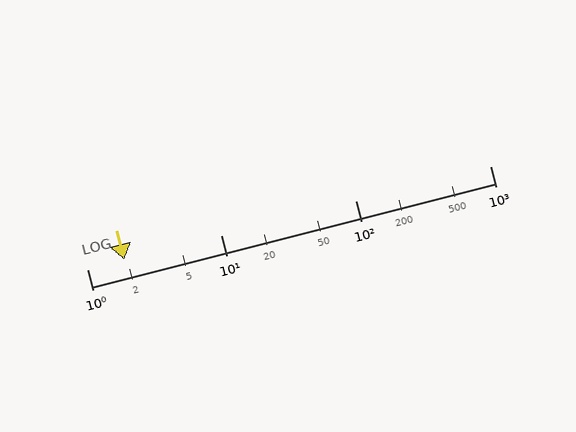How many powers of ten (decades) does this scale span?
The scale spans 3 decades, from 1 to 1000.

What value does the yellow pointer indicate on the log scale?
The pointer indicates approximately 1.9.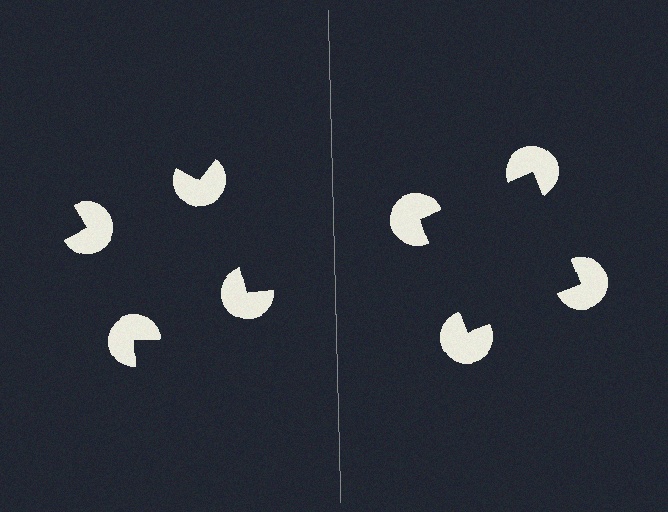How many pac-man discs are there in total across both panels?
8 — 4 on each side.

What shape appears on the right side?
An illusory square.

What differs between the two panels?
The pac-man discs are positioned identically on both sides; only the wedge orientations differ. On the right they align to a square; on the left they are misaligned.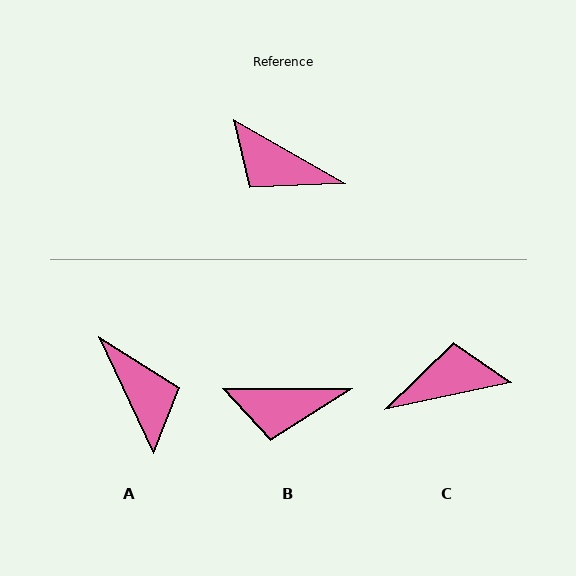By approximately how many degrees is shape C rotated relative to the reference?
Approximately 138 degrees clockwise.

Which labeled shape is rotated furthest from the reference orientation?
A, about 145 degrees away.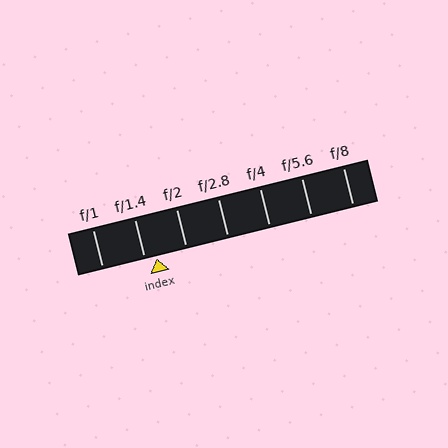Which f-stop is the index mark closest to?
The index mark is closest to f/1.4.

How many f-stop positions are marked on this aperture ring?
There are 7 f-stop positions marked.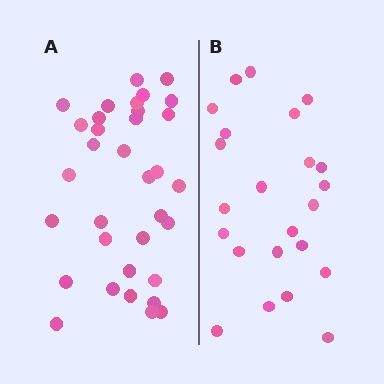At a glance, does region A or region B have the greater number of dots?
Region A (the left region) has more dots.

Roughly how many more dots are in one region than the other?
Region A has roughly 12 or so more dots than region B.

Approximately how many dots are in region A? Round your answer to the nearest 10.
About 30 dots. (The exact count is 34, which rounds to 30.)